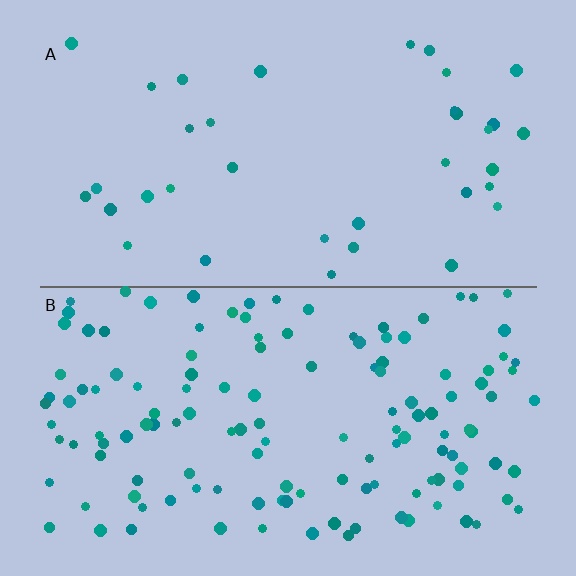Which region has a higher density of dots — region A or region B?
B (the bottom).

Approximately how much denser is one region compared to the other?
Approximately 3.7× — region B over region A.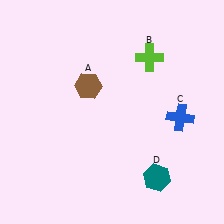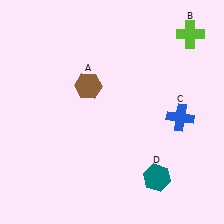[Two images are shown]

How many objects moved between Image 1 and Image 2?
1 object moved between the two images.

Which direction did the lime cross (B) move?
The lime cross (B) moved right.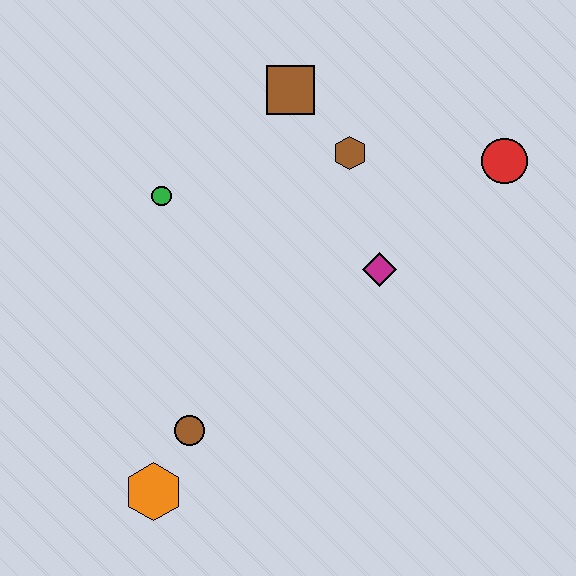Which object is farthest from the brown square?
The orange hexagon is farthest from the brown square.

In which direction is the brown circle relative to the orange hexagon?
The brown circle is above the orange hexagon.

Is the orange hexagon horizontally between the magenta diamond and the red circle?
No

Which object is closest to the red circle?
The brown hexagon is closest to the red circle.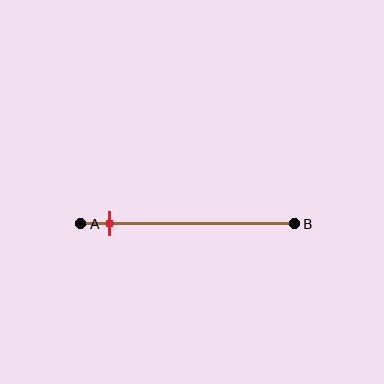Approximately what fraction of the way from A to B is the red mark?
The red mark is approximately 15% of the way from A to B.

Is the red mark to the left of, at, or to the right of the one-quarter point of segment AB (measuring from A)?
The red mark is to the left of the one-quarter point of segment AB.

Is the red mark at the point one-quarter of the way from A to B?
No, the mark is at about 15% from A, not at the 25% one-quarter point.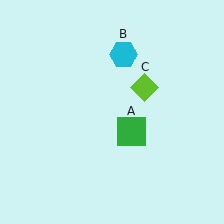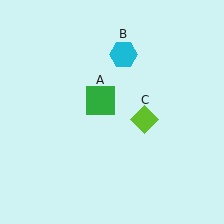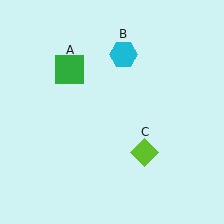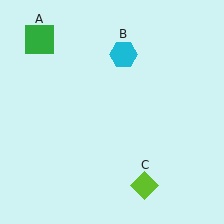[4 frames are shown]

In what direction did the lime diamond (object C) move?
The lime diamond (object C) moved down.